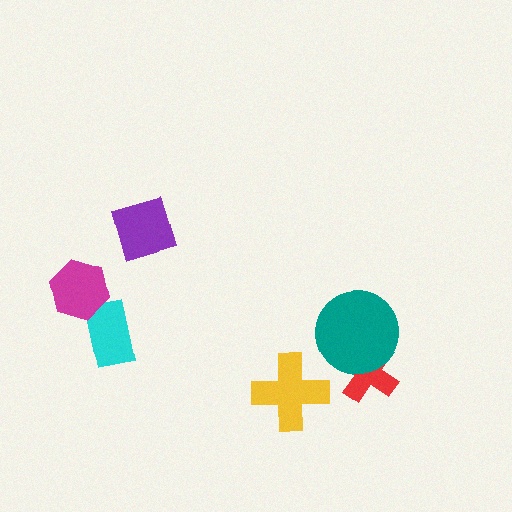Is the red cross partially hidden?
Yes, it is partially covered by another shape.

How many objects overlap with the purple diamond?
0 objects overlap with the purple diamond.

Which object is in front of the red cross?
The teal circle is in front of the red cross.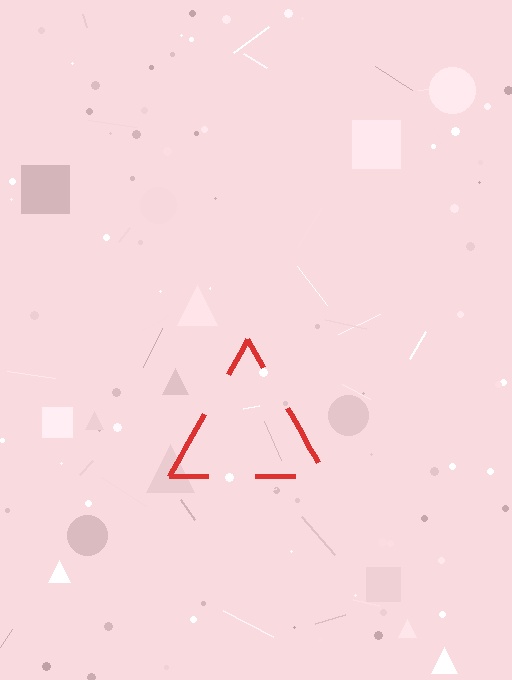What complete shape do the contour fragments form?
The contour fragments form a triangle.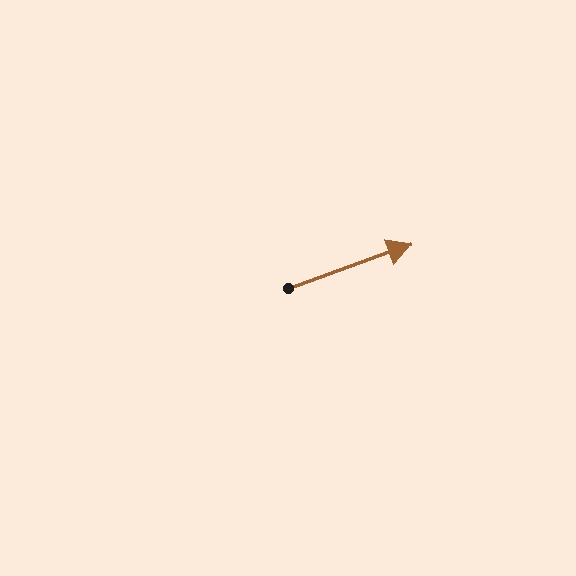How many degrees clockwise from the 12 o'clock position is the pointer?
Approximately 70 degrees.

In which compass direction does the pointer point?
East.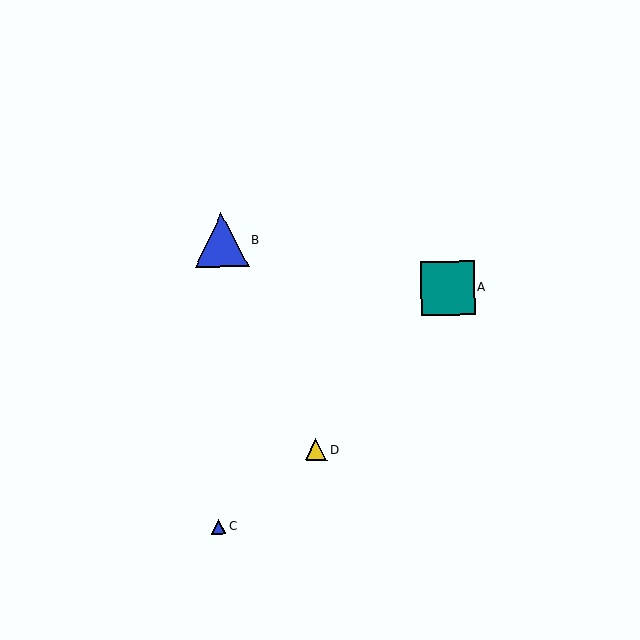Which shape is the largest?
The teal square (labeled A) is the largest.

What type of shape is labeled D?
Shape D is a yellow triangle.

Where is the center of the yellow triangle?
The center of the yellow triangle is at (316, 450).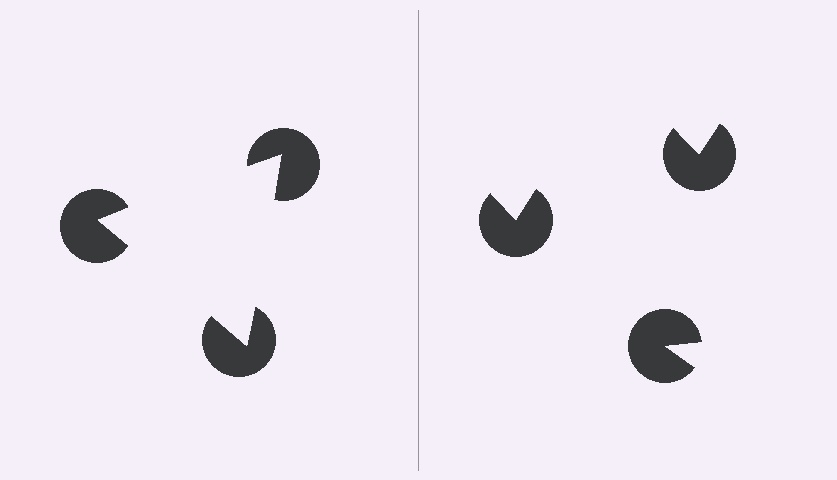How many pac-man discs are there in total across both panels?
6 — 3 on each side.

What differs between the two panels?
The pac-man discs are positioned identically on both sides; only the wedge orientations differ. On the left they align to a triangle; on the right they are misaligned.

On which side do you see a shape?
An illusory triangle appears on the left side. On the right side the wedge cuts are rotated, so no coherent shape forms.